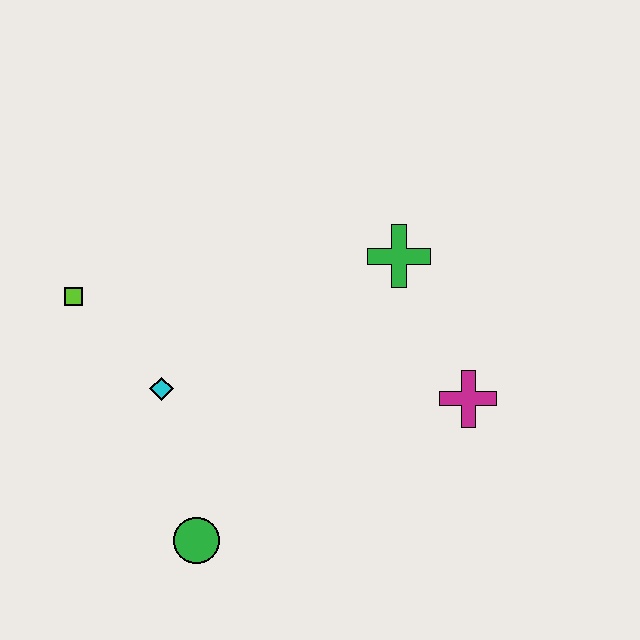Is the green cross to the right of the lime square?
Yes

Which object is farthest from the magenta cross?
The lime square is farthest from the magenta cross.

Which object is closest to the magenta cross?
The green cross is closest to the magenta cross.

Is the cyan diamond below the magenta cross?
No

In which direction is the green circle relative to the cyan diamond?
The green circle is below the cyan diamond.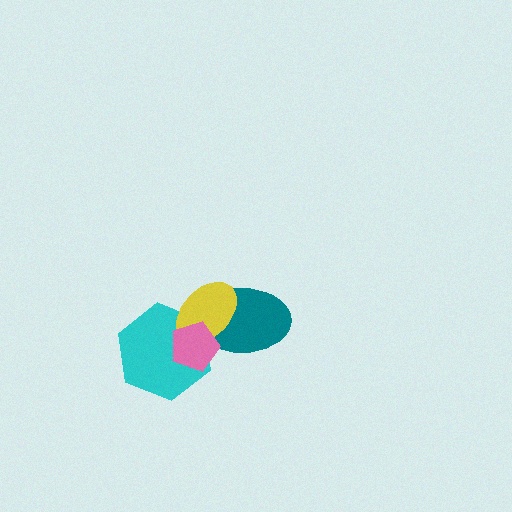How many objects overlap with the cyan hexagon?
3 objects overlap with the cyan hexagon.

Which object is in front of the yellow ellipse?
The pink pentagon is in front of the yellow ellipse.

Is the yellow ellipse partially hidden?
Yes, it is partially covered by another shape.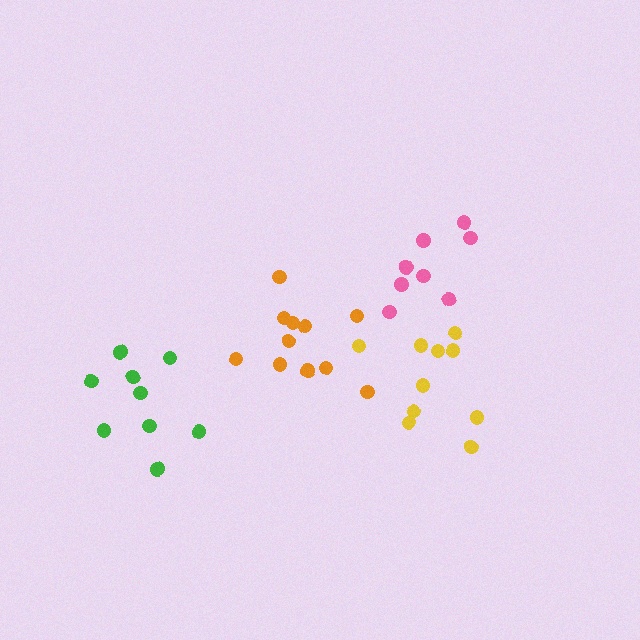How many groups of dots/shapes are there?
There are 4 groups.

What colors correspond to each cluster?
The clusters are colored: green, yellow, orange, pink.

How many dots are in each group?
Group 1: 9 dots, Group 2: 10 dots, Group 3: 11 dots, Group 4: 8 dots (38 total).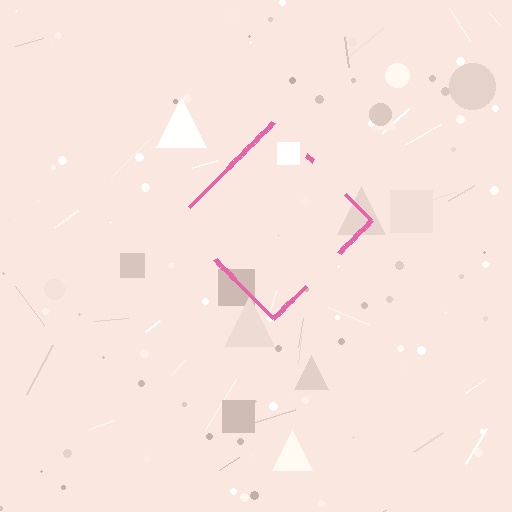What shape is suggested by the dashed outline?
The dashed outline suggests a diamond.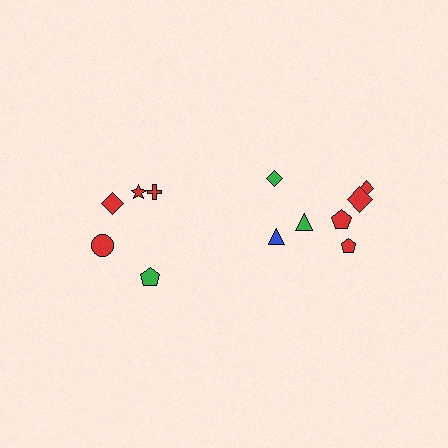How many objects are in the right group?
There are 7 objects.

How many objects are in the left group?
There are 5 objects.